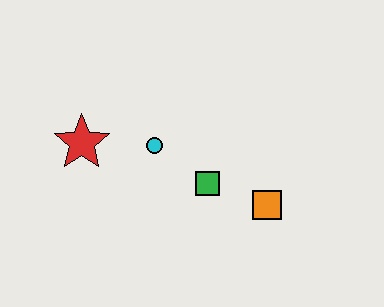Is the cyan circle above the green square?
Yes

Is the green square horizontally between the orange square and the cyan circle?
Yes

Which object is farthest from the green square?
The red star is farthest from the green square.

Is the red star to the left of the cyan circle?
Yes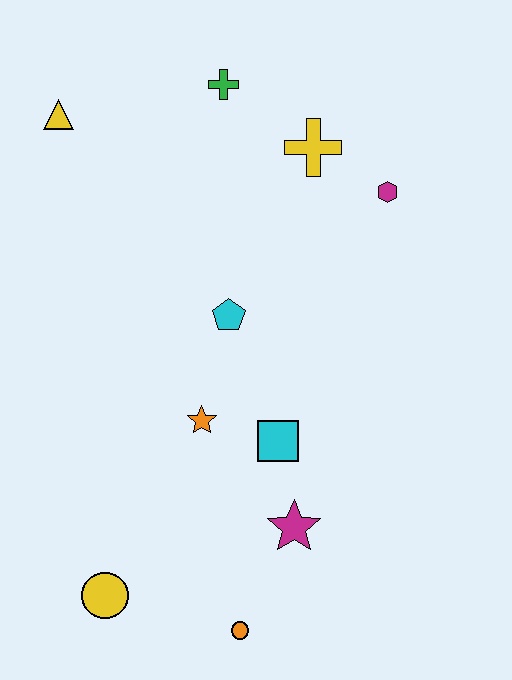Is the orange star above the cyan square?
Yes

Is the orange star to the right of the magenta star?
No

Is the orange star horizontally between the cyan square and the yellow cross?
No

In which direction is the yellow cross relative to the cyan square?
The yellow cross is above the cyan square.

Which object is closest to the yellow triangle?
The green cross is closest to the yellow triangle.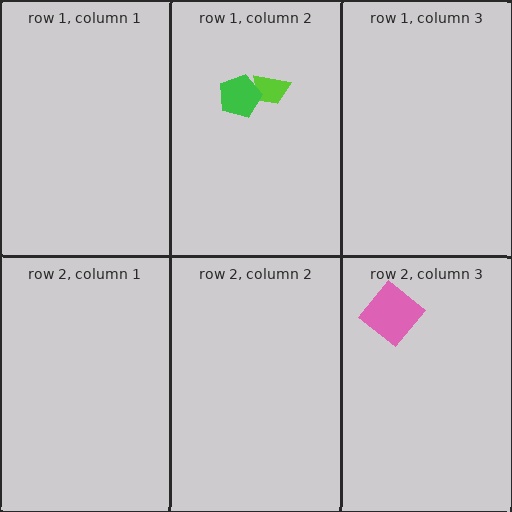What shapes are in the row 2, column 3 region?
The pink diamond.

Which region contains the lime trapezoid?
The row 1, column 2 region.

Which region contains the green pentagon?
The row 1, column 2 region.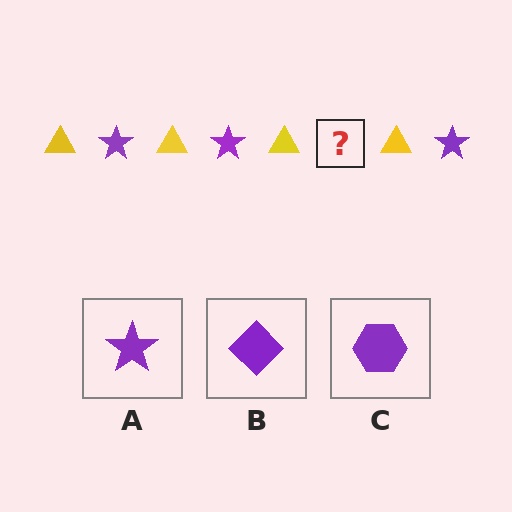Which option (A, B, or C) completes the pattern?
A.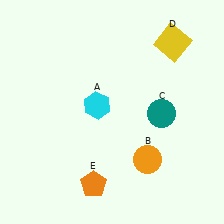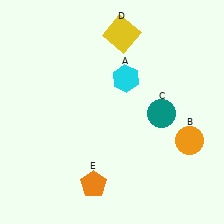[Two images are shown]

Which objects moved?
The objects that moved are: the cyan hexagon (A), the orange circle (B), the yellow square (D).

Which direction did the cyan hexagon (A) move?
The cyan hexagon (A) moved right.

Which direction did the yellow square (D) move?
The yellow square (D) moved left.